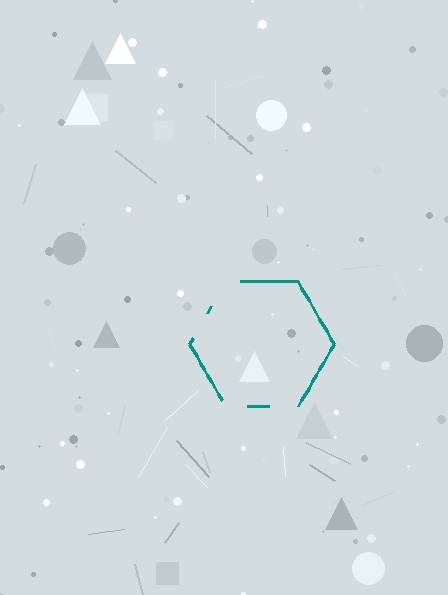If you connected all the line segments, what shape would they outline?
They would outline a hexagon.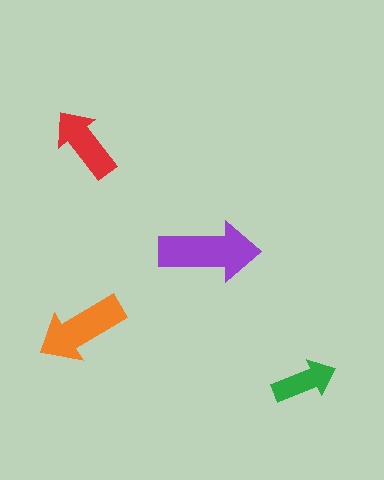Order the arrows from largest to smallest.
the purple one, the orange one, the red one, the green one.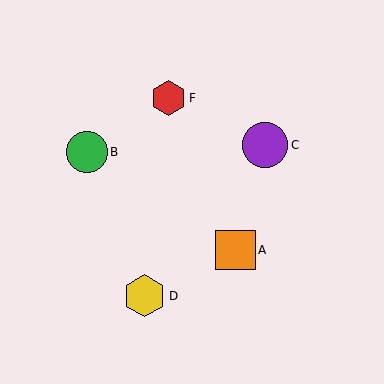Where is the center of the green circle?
The center of the green circle is at (87, 152).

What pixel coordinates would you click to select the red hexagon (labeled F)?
Click at (168, 98) to select the red hexagon F.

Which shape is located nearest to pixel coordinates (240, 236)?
The orange square (labeled A) at (235, 250) is nearest to that location.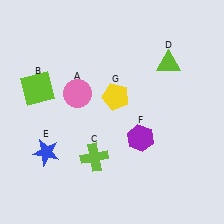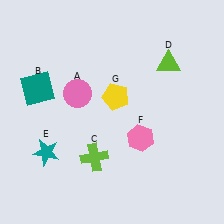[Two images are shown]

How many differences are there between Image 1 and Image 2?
There are 3 differences between the two images.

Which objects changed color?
B changed from lime to teal. E changed from blue to teal. F changed from purple to pink.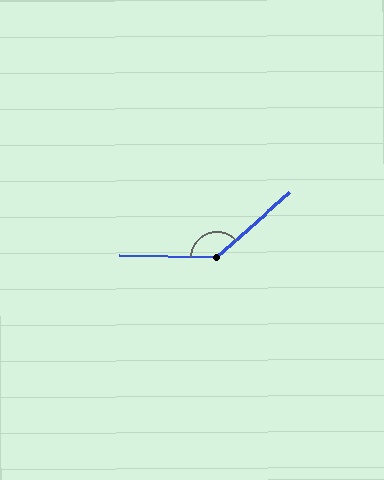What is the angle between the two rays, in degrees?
Approximately 137 degrees.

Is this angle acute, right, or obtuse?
It is obtuse.